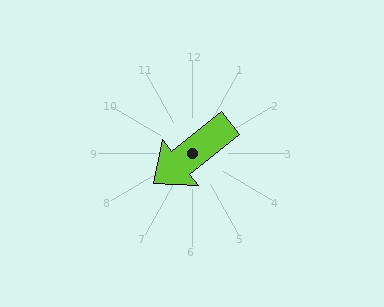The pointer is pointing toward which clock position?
Roughly 8 o'clock.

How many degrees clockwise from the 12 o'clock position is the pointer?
Approximately 232 degrees.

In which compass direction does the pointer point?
Southwest.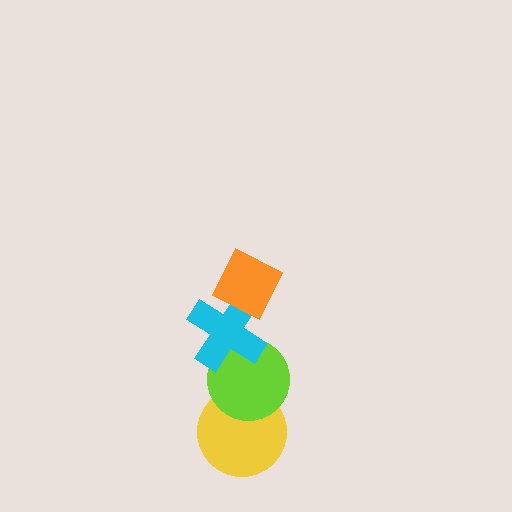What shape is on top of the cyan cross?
The orange diamond is on top of the cyan cross.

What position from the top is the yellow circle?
The yellow circle is 4th from the top.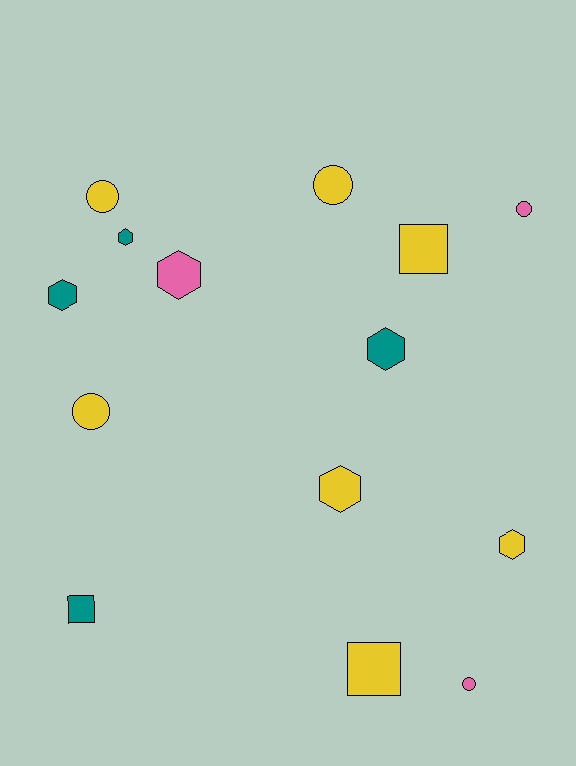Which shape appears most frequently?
Hexagon, with 6 objects.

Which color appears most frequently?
Yellow, with 7 objects.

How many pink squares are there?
There are no pink squares.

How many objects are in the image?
There are 14 objects.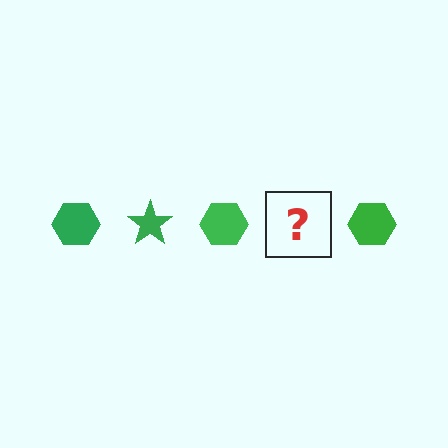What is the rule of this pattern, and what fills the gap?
The rule is that the pattern cycles through hexagon, star shapes in green. The gap should be filled with a green star.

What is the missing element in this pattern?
The missing element is a green star.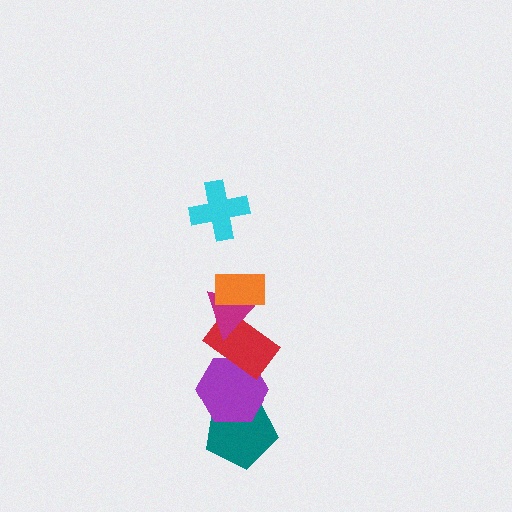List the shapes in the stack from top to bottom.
From top to bottom: the cyan cross, the orange rectangle, the magenta triangle, the red rectangle, the purple hexagon, the teal pentagon.